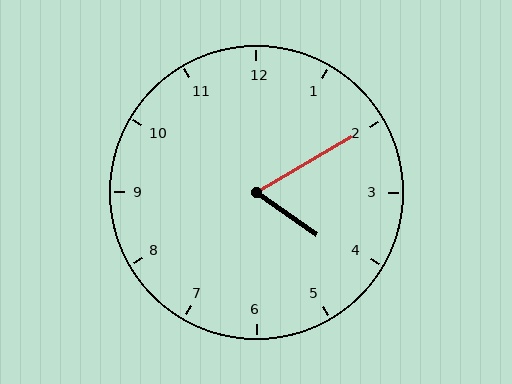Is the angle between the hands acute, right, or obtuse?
It is acute.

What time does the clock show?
4:10.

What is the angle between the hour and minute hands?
Approximately 65 degrees.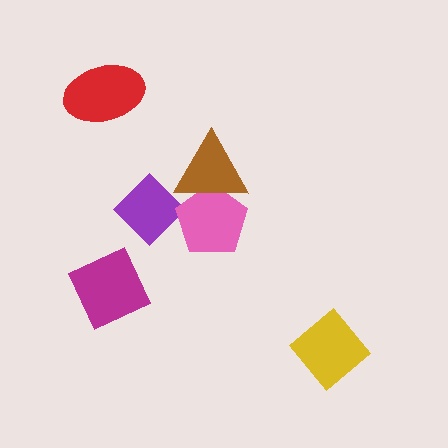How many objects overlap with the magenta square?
0 objects overlap with the magenta square.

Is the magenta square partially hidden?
No, no other shape covers it.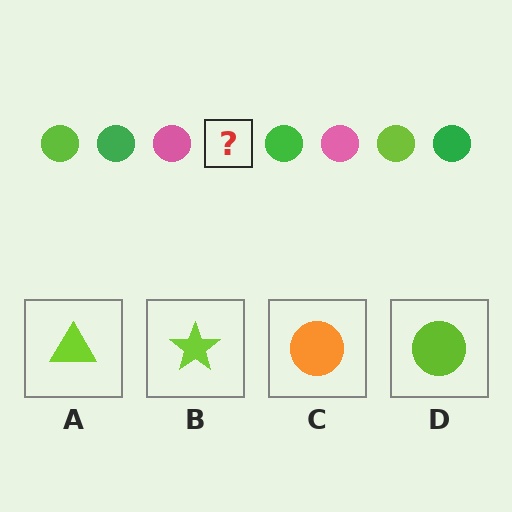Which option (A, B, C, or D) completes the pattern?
D.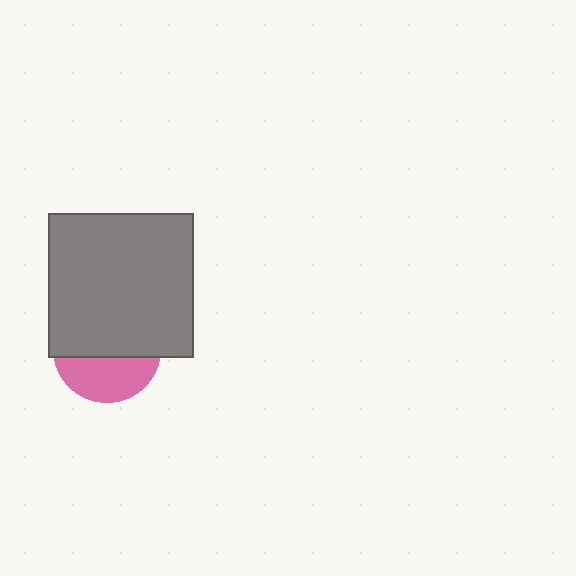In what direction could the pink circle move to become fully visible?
The pink circle could move down. That would shift it out from behind the gray square entirely.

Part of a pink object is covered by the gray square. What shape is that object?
It is a circle.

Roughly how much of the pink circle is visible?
A small part of it is visible (roughly 40%).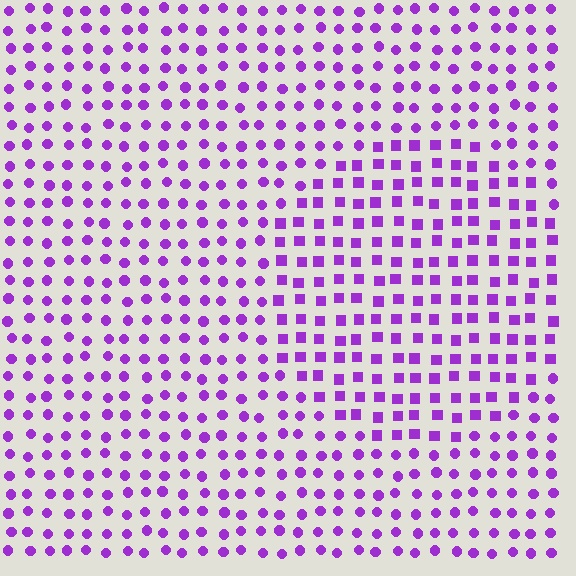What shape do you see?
I see a circle.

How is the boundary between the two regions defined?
The boundary is defined by a change in element shape: squares inside vs. circles outside. All elements share the same color and spacing.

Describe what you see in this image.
The image is filled with small purple elements arranged in a uniform grid. A circle-shaped region contains squares, while the surrounding area contains circles. The boundary is defined purely by the change in element shape.